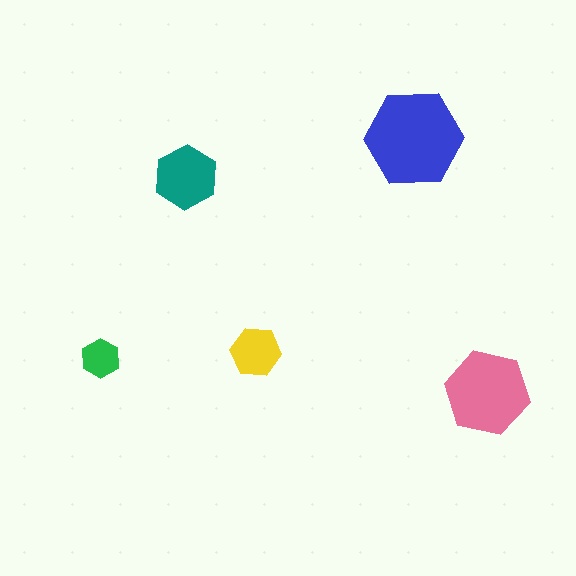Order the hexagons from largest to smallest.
the blue one, the pink one, the teal one, the yellow one, the green one.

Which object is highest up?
The blue hexagon is topmost.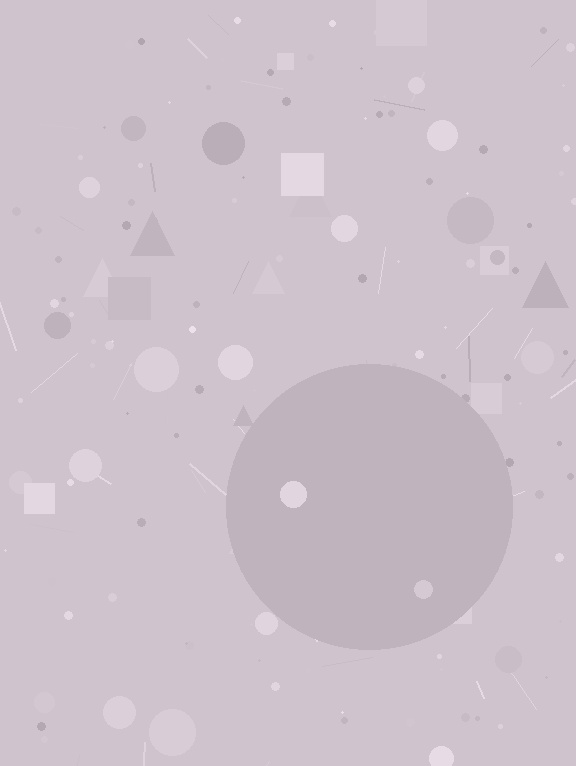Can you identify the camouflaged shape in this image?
The camouflaged shape is a circle.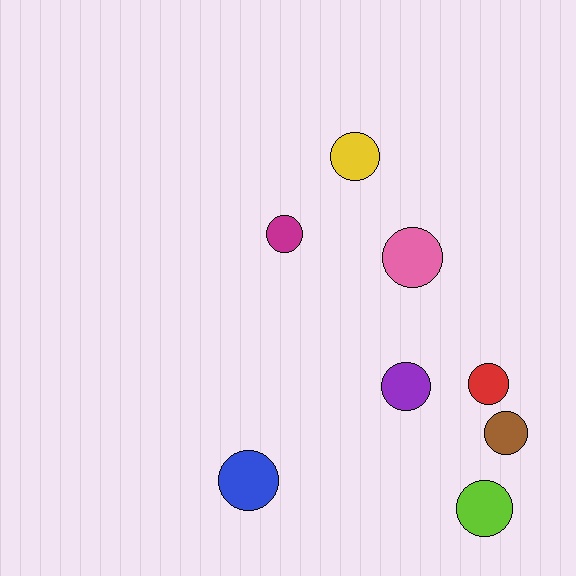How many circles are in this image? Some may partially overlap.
There are 8 circles.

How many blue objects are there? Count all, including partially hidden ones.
There is 1 blue object.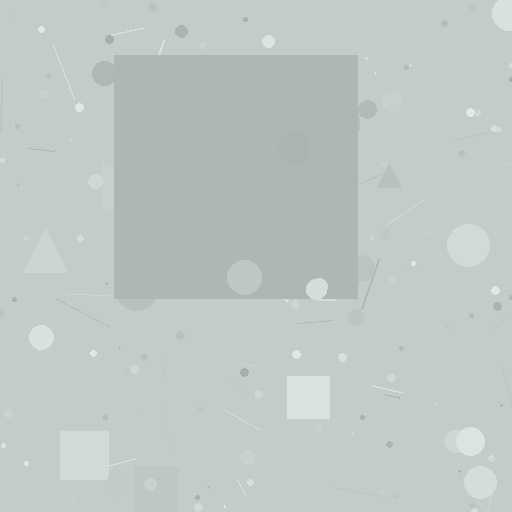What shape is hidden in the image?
A square is hidden in the image.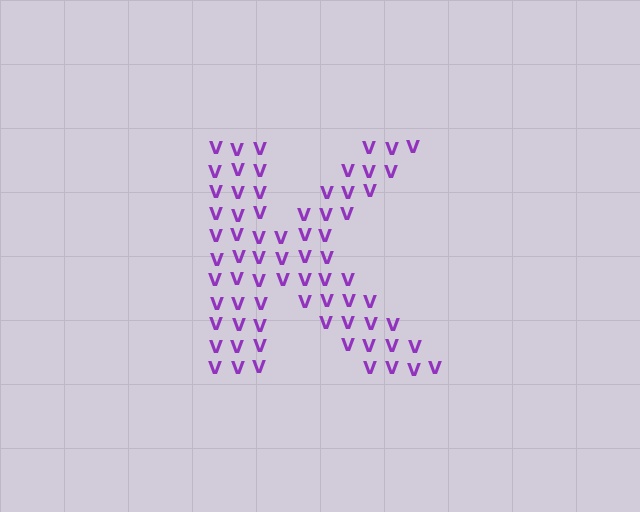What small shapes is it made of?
It is made of small letter V's.